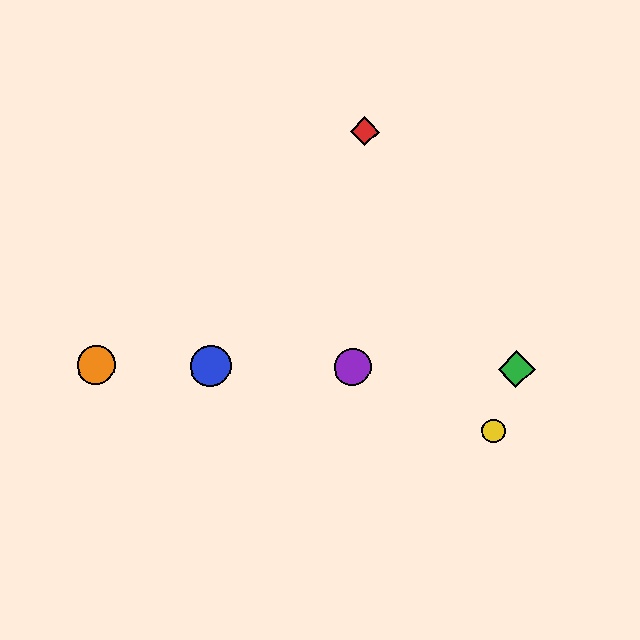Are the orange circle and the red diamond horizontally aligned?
No, the orange circle is at y≈365 and the red diamond is at y≈132.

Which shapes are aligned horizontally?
The blue circle, the green diamond, the purple circle, the orange circle are aligned horizontally.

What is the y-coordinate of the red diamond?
The red diamond is at y≈132.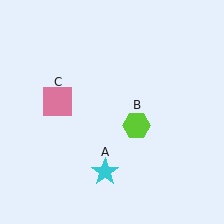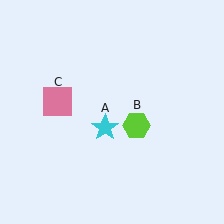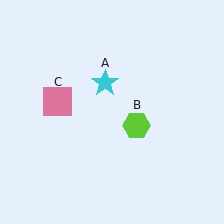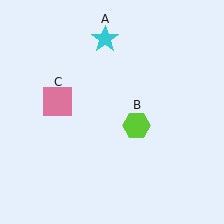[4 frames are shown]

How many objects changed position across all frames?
1 object changed position: cyan star (object A).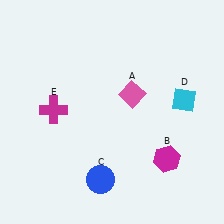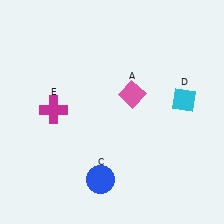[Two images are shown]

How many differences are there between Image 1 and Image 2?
There is 1 difference between the two images.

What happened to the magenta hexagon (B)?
The magenta hexagon (B) was removed in Image 2. It was in the bottom-right area of Image 1.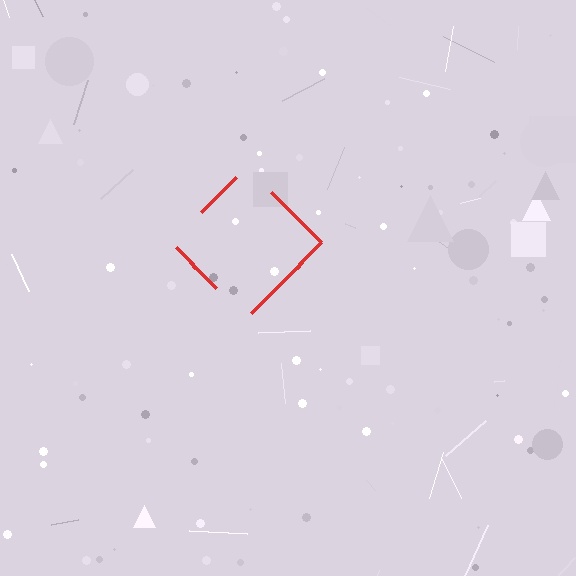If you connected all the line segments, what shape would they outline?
They would outline a diamond.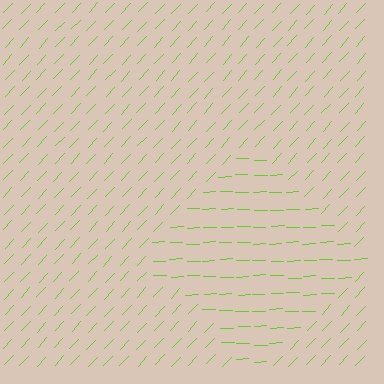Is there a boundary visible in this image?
Yes, there is a texture boundary formed by a change in line orientation.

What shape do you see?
I see a diamond.